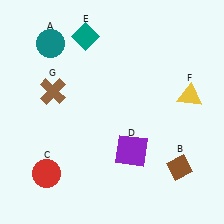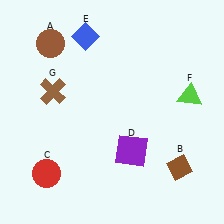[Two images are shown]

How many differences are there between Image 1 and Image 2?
There are 3 differences between the two images.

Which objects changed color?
A changed from teal to brown. E changed from teal to blue. F changed from yellow to lime.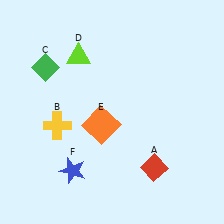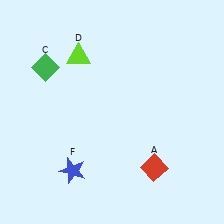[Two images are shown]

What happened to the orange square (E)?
The orange square (E) was removed in Image 2. It was in the bottom-left area of Image 1.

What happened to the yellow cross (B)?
The yellow cross (B) was removed in Image 2. It was in the bottom-left area of Image 1.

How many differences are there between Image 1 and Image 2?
There are 2 differences between the two images.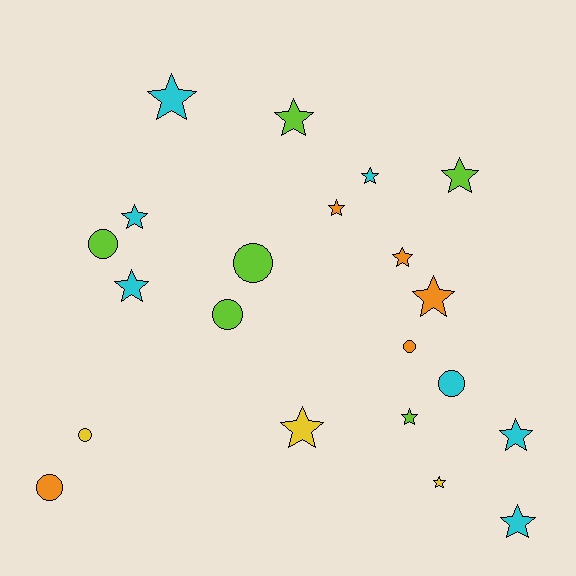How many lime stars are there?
There are 3 lime stars.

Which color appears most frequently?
Cyan, with 7 objects.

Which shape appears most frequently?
Star, with 14 objects.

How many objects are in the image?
There are 21 objects.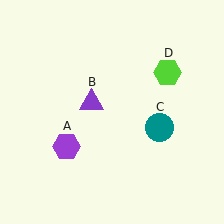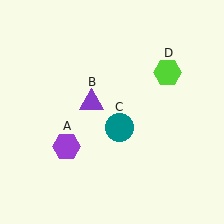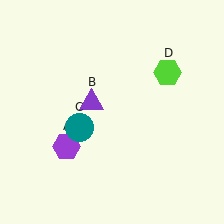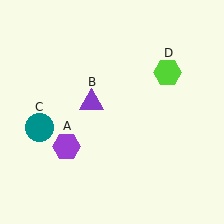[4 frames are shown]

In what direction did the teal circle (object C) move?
The teal circle (object C) moved left.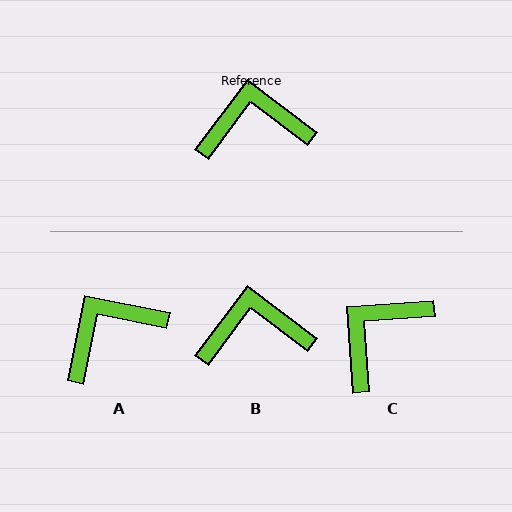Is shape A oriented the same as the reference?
No, it is off by about 26 degrees.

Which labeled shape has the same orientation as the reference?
B.